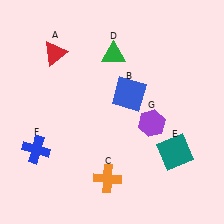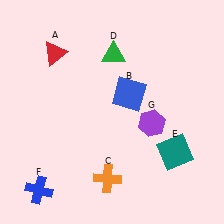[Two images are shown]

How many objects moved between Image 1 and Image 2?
1 object moved between the two images.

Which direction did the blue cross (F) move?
The blue cross (F) moved down.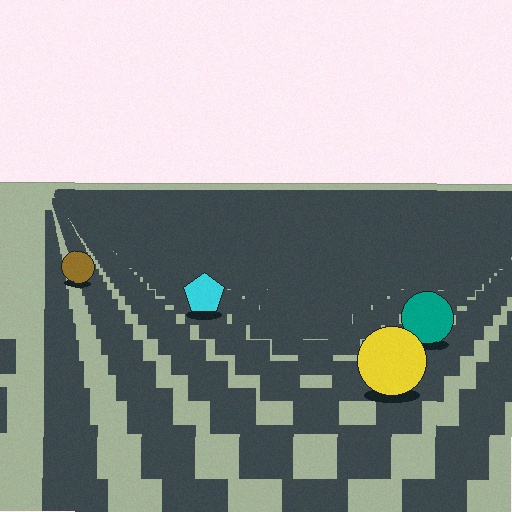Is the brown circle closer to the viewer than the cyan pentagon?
No. The cyan pentagon is closer — you can tell from the texture gradient: the ground texture is coarser near it.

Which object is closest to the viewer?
The yellow circle is closest. The texture marks near it are larger and more spread out.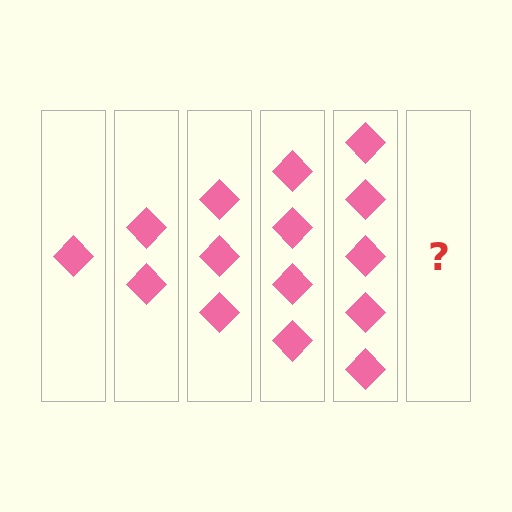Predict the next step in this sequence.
The next step is 6 diamonds.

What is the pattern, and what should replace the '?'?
The pattern is that each step adds one more diamond. The '?' should be 6 diamonds.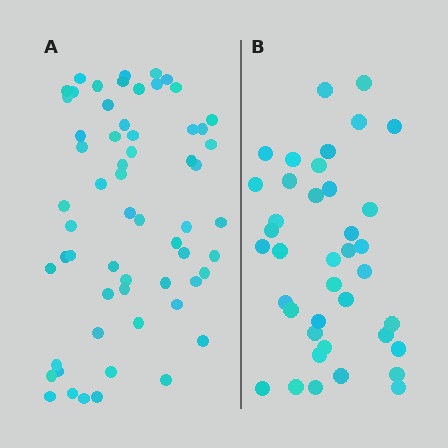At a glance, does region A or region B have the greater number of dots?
Region A (the left region) has more dots.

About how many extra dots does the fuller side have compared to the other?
Region A has approximately 20 more dots than region B.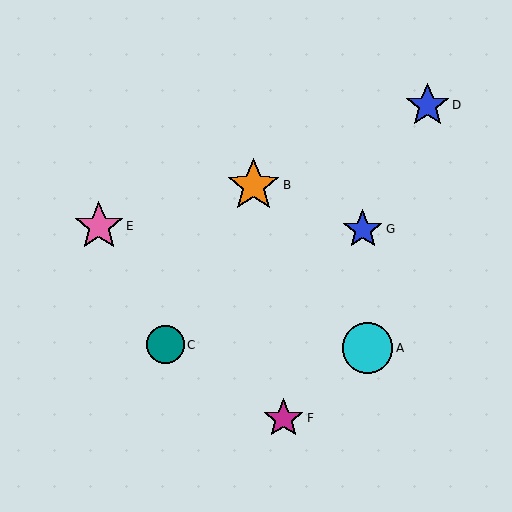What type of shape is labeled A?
Shape A is a cyan circle.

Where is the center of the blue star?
The center of the blue star is at (363, 229).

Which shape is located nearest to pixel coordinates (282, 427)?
The magenta star (labeled F) at (284, 418) is nearest to that location.